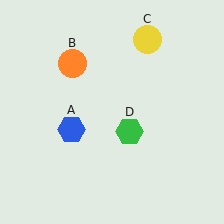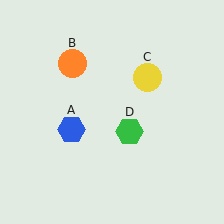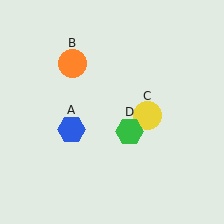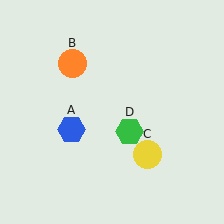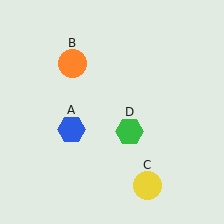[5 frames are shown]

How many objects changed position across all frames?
1 object changed position: yellow circle (object C).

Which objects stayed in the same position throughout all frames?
Blue hexagon (object A) and orange circle (object B) and green hexagon (object D) remained stationary.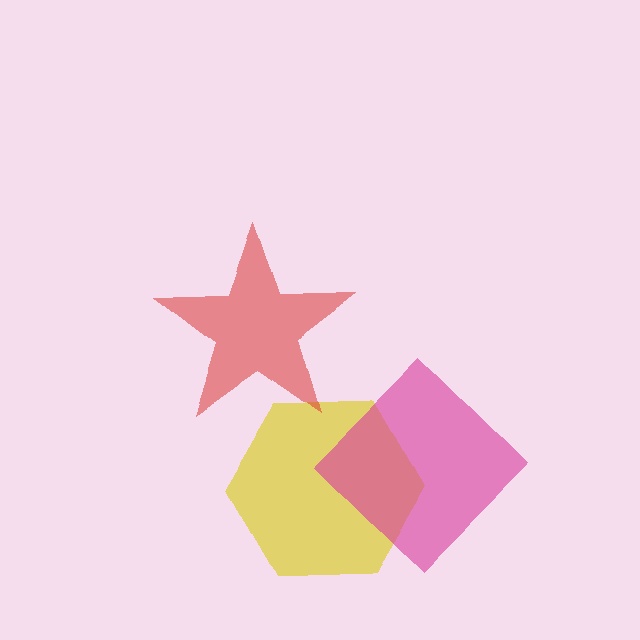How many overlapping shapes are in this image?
There are 3 overlapping shapes in the image.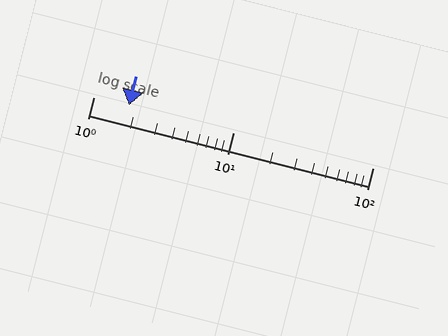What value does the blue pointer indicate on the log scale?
The pointer indicates approximately 1.8.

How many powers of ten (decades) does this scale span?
The scale spans 2 decades, from 1 to 100.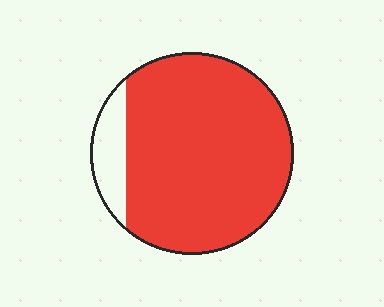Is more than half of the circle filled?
Yes.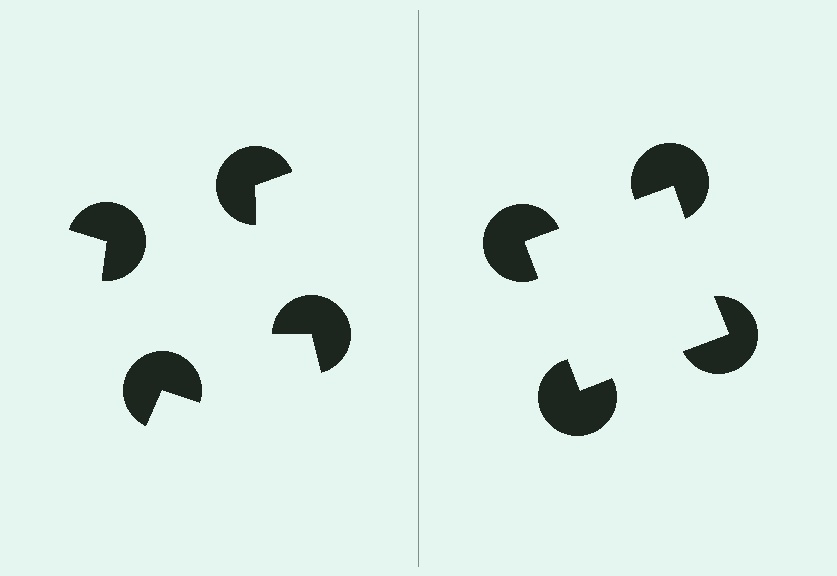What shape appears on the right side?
An illusory square.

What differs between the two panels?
The pac-man discs are positioned identically on both sides; only the wedge orientations differ. On the right they align to a square; on the left they are misaligned.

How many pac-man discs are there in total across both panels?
8 — 4 on each side.